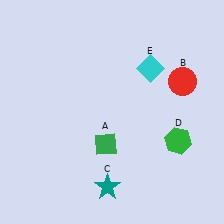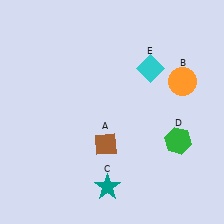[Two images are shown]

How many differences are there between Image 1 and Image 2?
There are 2 differences between the two images.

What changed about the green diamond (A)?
In Image 1, A is green. In Image 2, it changed to brown.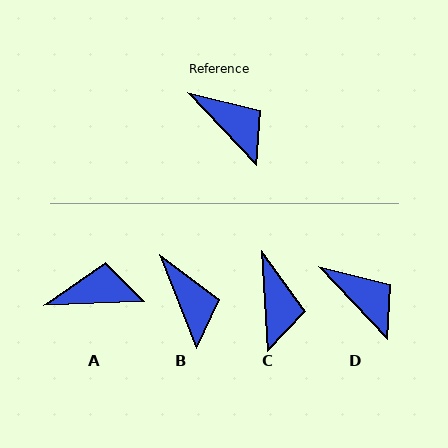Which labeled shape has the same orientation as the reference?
D.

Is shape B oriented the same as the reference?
No, it is off by about 22 degrees.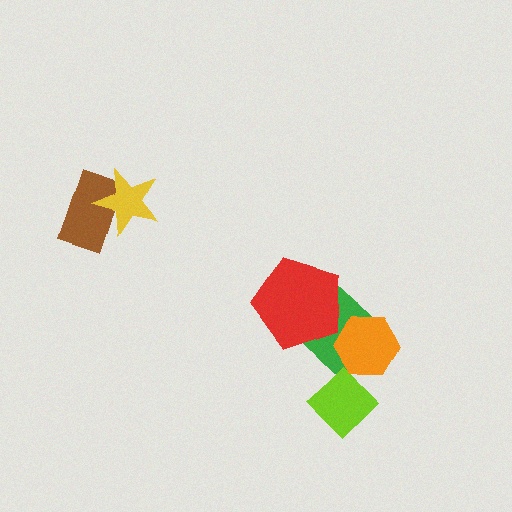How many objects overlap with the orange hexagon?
1 object overlaps with the orange hexagon.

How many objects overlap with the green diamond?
2 objects overlap with the green diamond.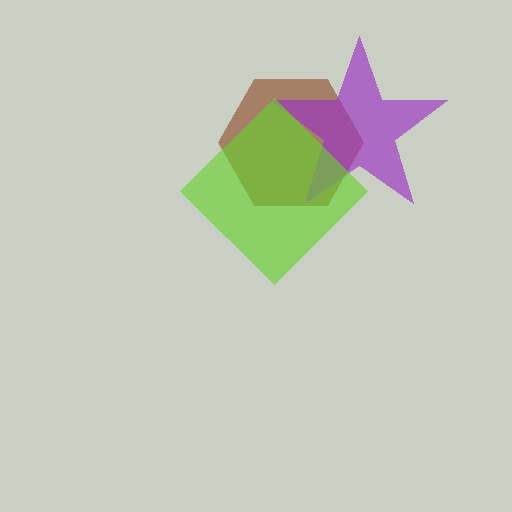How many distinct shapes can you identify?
There are 3 distinct shapes: a brown hexagon, a purple star, a lime diamond.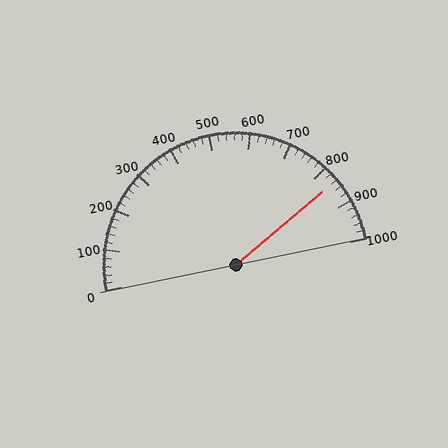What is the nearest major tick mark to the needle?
The nearest major tick mark is 800.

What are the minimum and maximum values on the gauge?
The gauge ranges from 0 to 1000.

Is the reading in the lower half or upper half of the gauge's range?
The reading is in the upper half of the range (0 to 1000).